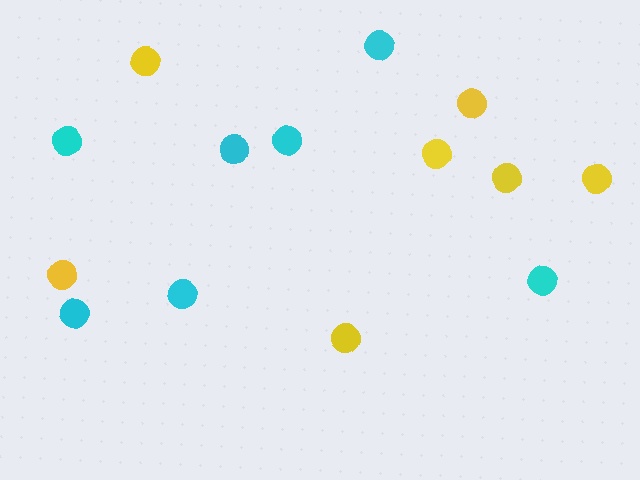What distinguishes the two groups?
There are 2 groups: one group of yellow circles (7) and one group of cyan circles (7).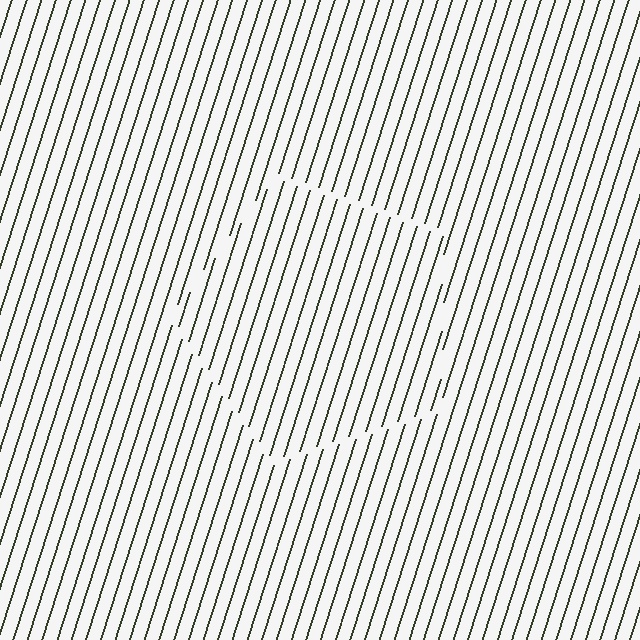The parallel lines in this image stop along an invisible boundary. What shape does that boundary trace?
An illusory pentagon. The interior of the shape contains the same grating, shifted by half a period — the contour is defined by the phase discontinuity where line-ends from the inner and outer gratings abut.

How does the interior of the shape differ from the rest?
The interior of the shape contains the same grating, shifted by half a period — the contour is defined by the phase discontinuity where line-ends from the inner and outer gratings abut.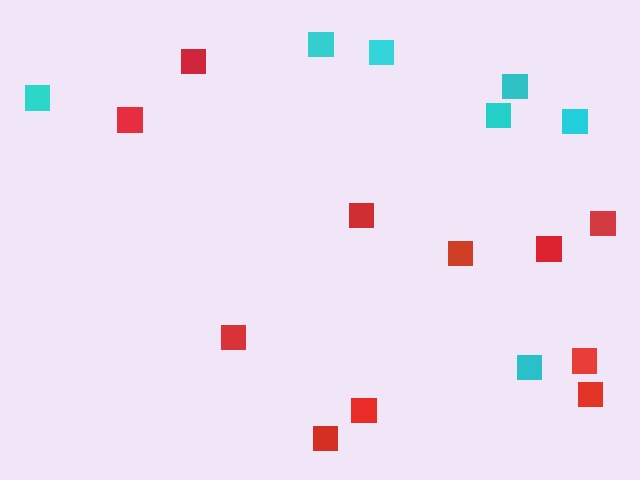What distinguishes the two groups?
There are 2 groups: one group of red squares (11) and one group of cyan squares (7).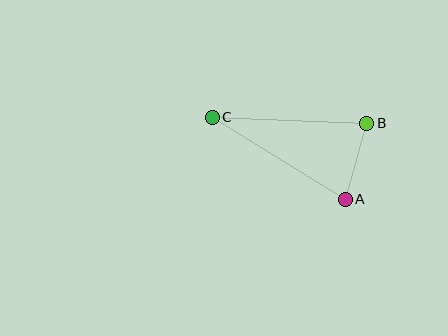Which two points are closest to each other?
Points A and B are closest to each other.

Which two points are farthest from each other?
Points A and C are farthest from each other.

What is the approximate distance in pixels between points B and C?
The distance between B and C is approximately 155 pixels.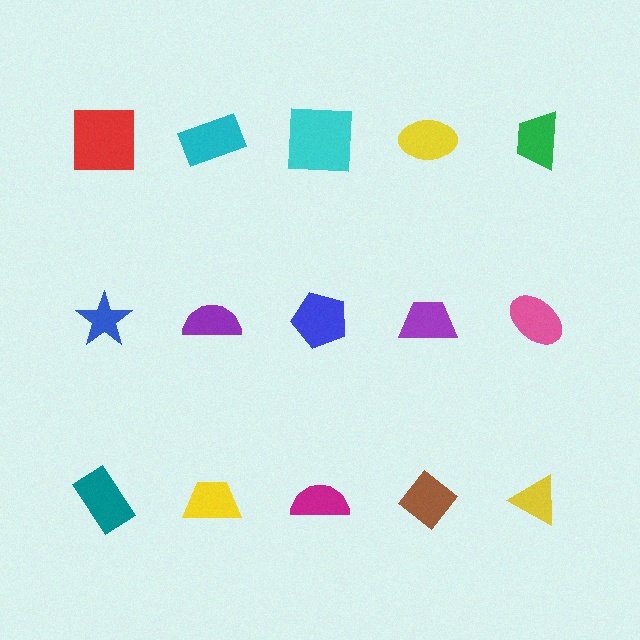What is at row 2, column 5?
A pink ellipse.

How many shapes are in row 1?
5 shapes.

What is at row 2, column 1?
A blue star.